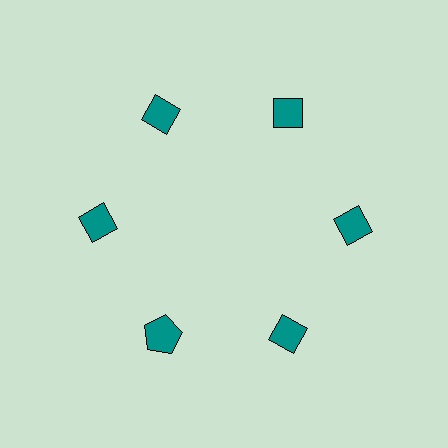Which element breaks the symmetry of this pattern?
The teal pentagon at roughly the 7 o'clock position breaks the symmetry. All other shapes are teal diamonds.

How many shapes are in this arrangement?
There are 6 shapes arranged in a ring pattern.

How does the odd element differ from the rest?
It has a different shape: pentagon instead of diamond.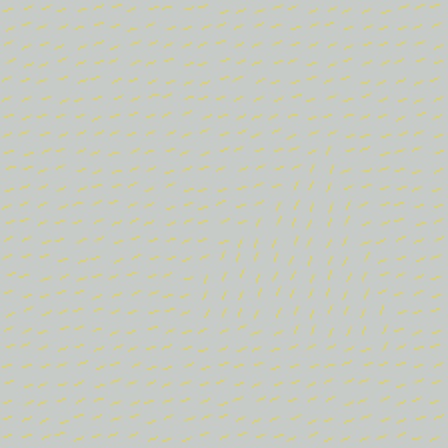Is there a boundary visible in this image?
Yes, there is a texture boundary formed by a change in line orientation.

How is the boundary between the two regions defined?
The boundary is defined purely by a change in line orientation (approximately 45 degrees difference). All lines are the same color and thickness.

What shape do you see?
I see a triangle.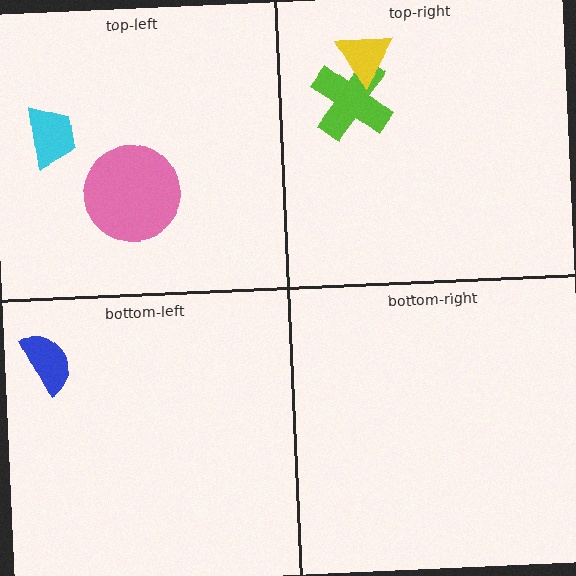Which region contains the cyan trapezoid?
The top-left region.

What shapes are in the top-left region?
The pink circle, the cyan trapezoid.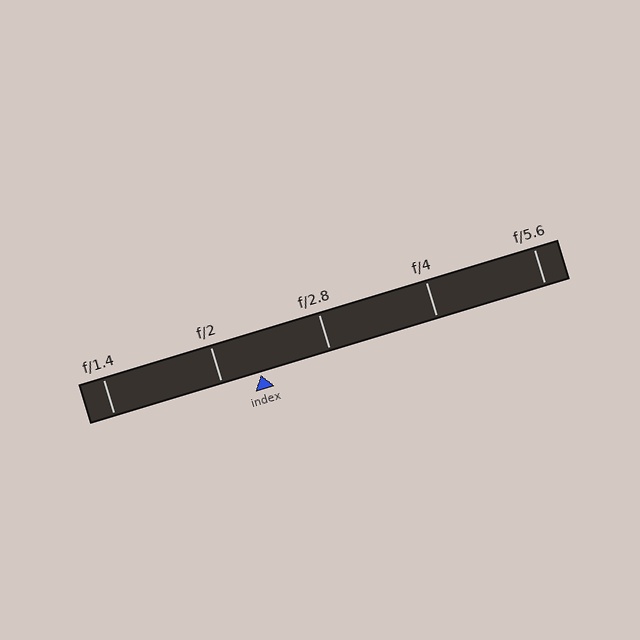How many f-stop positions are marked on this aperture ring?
There are 5 f-stop positions marked.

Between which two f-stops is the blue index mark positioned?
The index mark is between f/2 and f/2.8.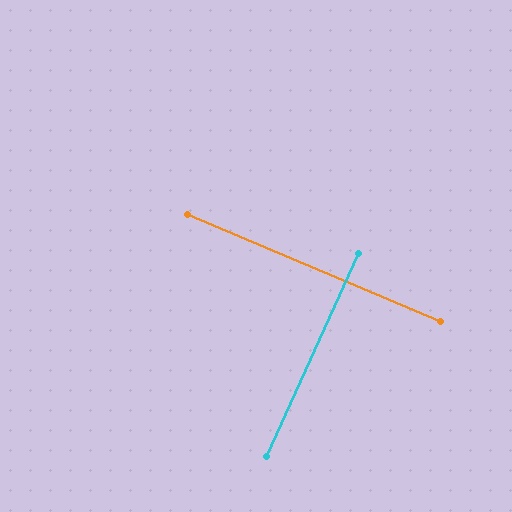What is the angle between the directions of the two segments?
Approximately 89 degrees.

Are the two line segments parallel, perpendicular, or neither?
Perpendicular — they meet at approximately 89°.